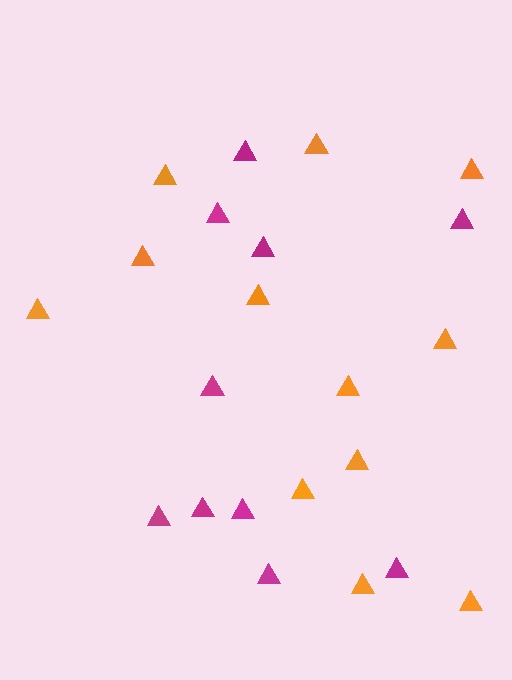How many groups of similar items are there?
There are 2 groups: one group of magenta triangles (10) and one group of orange triangles (12).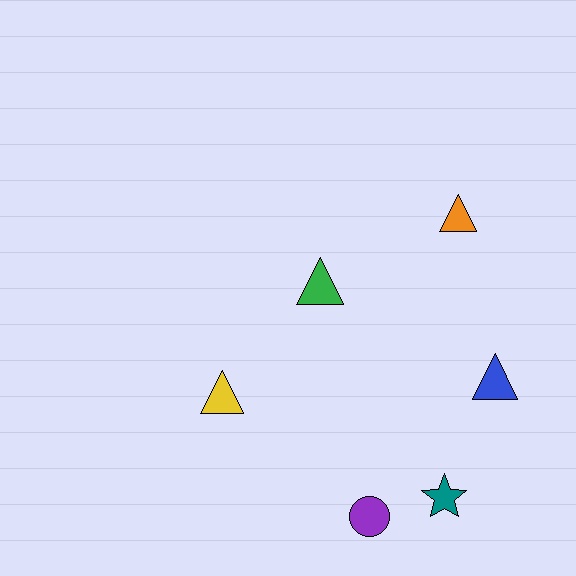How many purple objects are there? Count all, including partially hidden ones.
There is 1 purple object.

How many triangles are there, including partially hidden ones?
There are 4 triangles.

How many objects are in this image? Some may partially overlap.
There are 6 objects.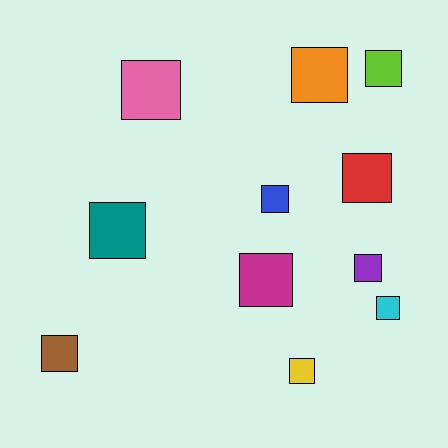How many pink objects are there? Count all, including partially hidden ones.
There is 1 pink object.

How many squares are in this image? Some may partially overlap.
There are 11 squares.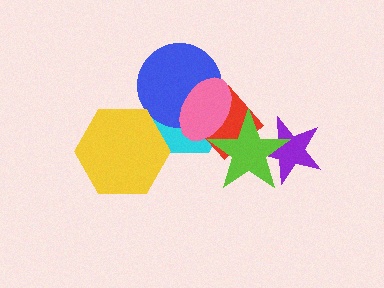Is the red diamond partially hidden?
Yes, it is partially covered by another shape.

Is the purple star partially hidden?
Yes, it is partially covered by another shape.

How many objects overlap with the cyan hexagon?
5 objects overlap with the cyan hexagon.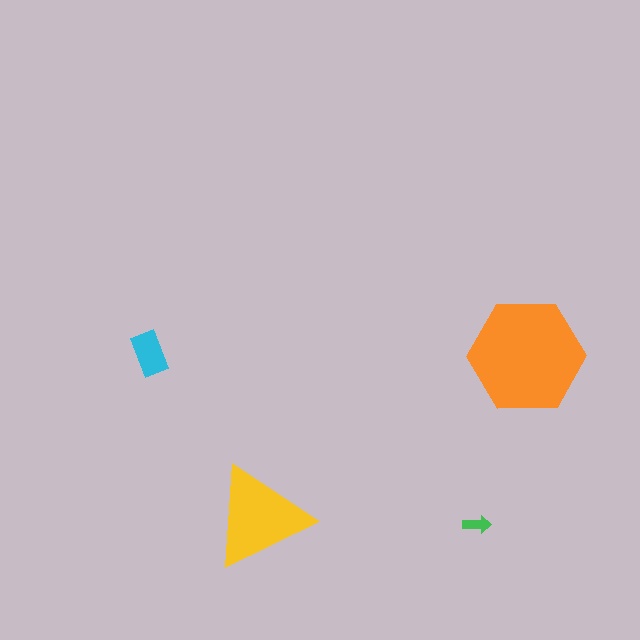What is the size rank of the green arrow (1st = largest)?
4th.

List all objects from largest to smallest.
The orange hexagon, the yellow triangle, the cyan rectangle, the green arrow.